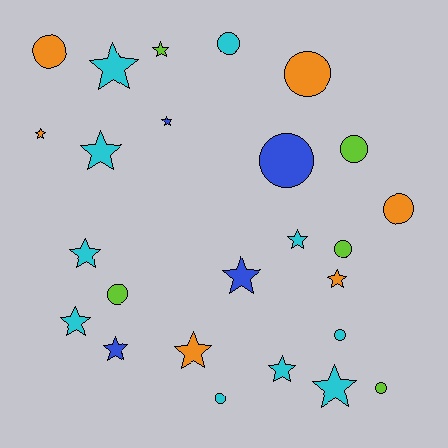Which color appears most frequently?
Cyan, with 10 objects.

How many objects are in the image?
There are 25 objects.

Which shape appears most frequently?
Star, with 14 objects.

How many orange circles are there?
There are 3 orange circles.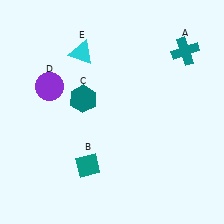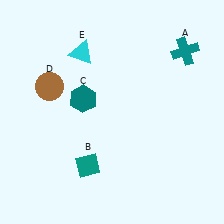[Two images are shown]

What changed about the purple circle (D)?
In Image 1, D is purple. In Image 2, it changed to brown.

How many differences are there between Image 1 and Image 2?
There is 1 difference between the two images.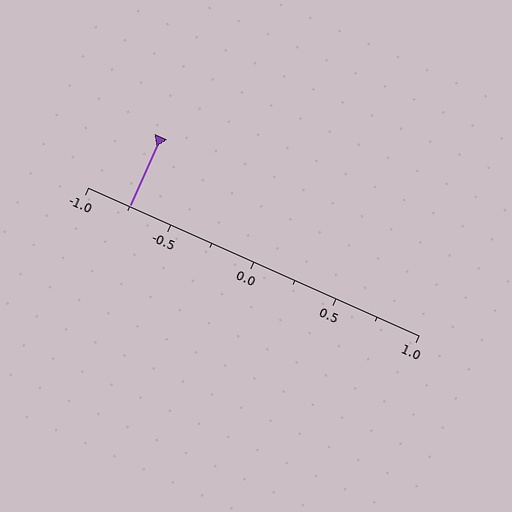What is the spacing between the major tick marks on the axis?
The major ticks are spaced 0.5 apart.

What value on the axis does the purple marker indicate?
The marker indicates approximately -0.75.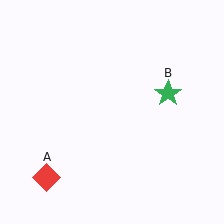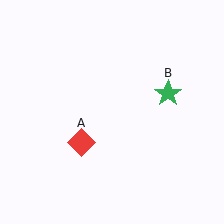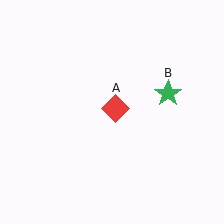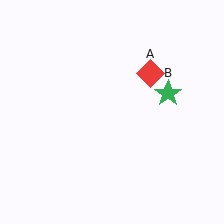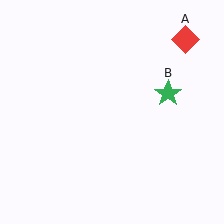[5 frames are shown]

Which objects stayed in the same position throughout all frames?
Green star (object B) remained stationary.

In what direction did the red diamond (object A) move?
The red diamond (object A) moved up and to the right.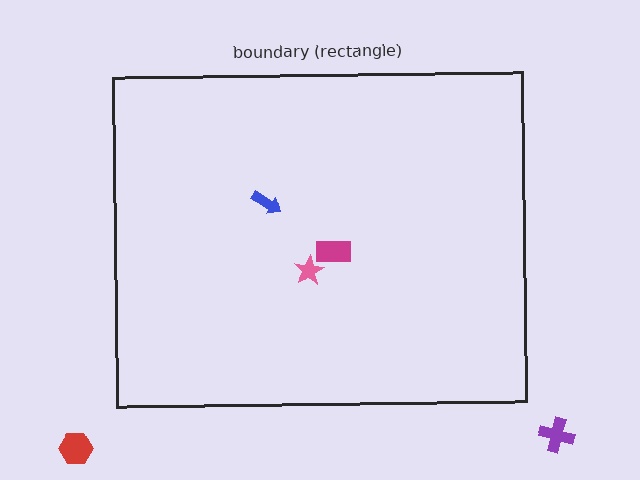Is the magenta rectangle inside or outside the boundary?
Inside.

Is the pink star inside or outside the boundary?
Inside.